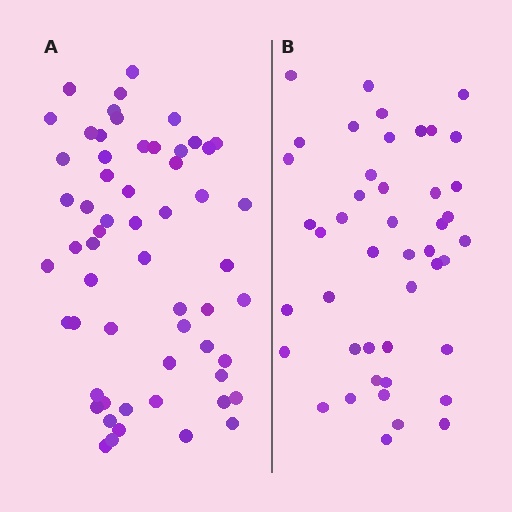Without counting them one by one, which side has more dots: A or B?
Region A (the left region) has more dots.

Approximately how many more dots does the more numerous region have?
Region A has approximately 15 more dots than region B.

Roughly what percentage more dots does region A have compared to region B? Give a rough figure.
About 30% more.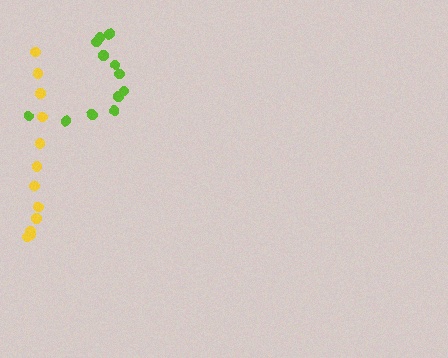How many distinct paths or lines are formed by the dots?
There are 2 distinct paths.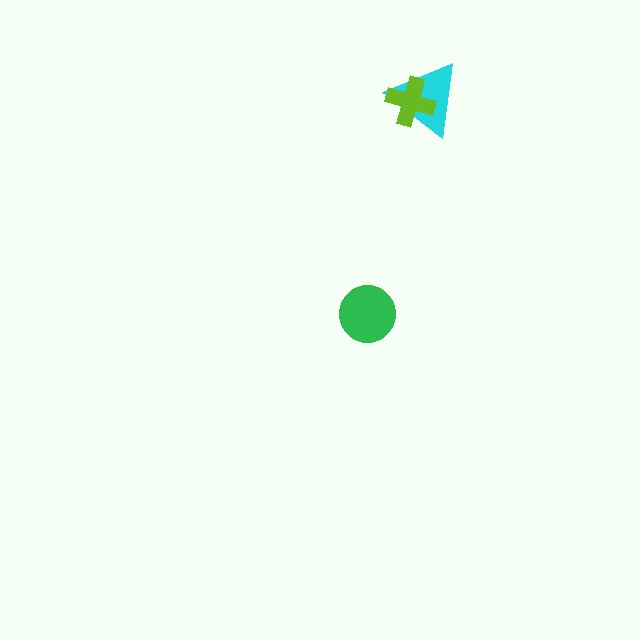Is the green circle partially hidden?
No, no other shape covers it.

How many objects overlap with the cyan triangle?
1 object overlaps with the cyan triangle.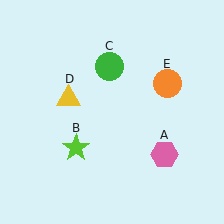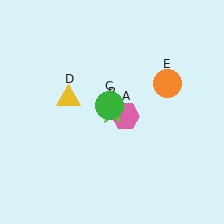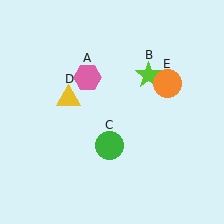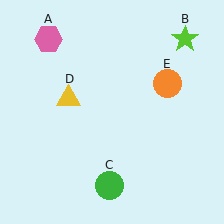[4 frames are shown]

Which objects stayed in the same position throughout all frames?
Yellow triangle (object D) and orange circle (object E) remained stationary.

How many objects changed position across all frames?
3 objects changed position: pink hexagon (object A), lime star (object B), green circle (object C).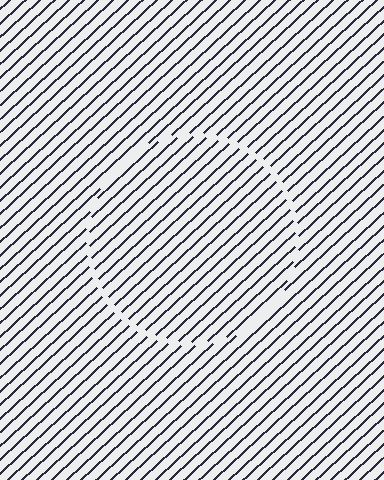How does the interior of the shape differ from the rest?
The interior of the shape contains the same grating, shifted by half a period — the contour is defined by the phase discontinuity where line-ends from the inner and outer gratings abut.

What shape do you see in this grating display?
An illusory circle. The interior of the shape contains the same grating, shifted by half a period — the contour is defined by the phase discontinuity where line-ends from the inner and outer gratings abut.